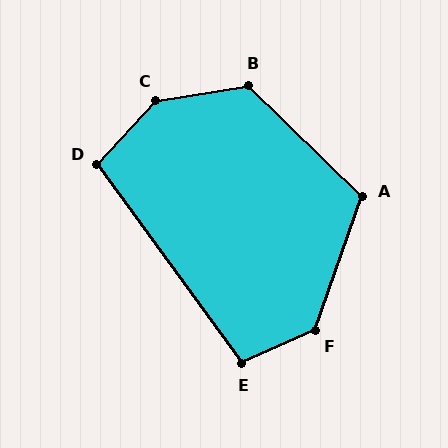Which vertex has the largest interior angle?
C, at approximately 143 degrees.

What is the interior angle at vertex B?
Approximately 126 degrees (obtuse).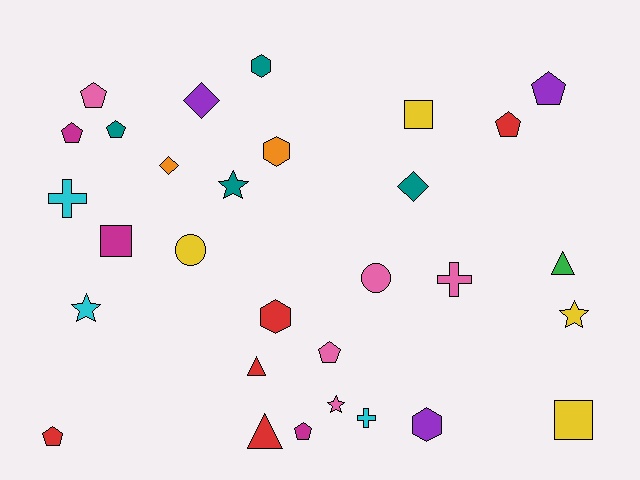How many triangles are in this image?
There are 3 triangles.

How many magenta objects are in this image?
There are 3 magenta objects.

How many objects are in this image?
There are 30 objects.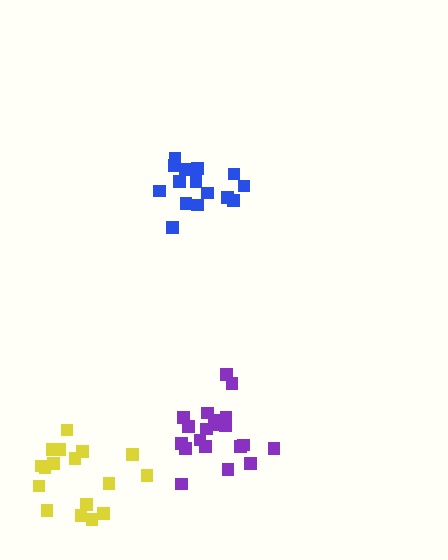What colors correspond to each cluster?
The clusters are colored: purple, yellow, blue.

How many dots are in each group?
Group 1: 20 dots, Group 2: 17 dots, Group 3: 15 dots (52 total).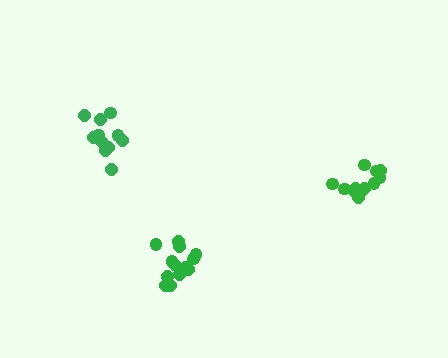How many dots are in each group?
Group 1: 14 dots, Group 2: 12 dots, Group 3: 11 dots (37 total).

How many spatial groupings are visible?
There are 3 spatial groupings.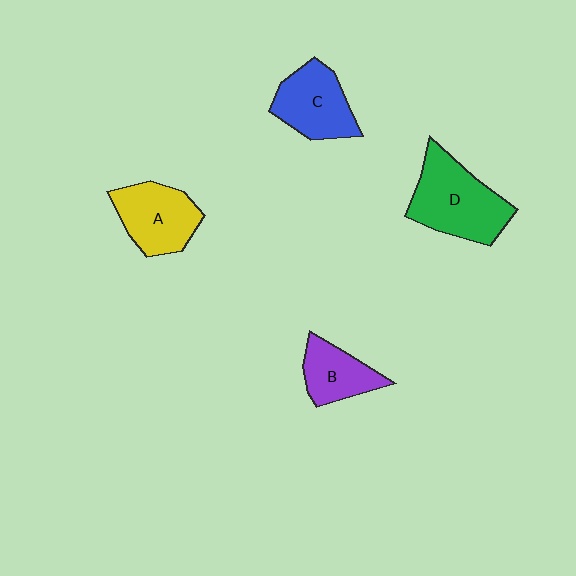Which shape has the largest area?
Shape D (green).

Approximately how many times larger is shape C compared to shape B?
Approximately 1.3 times.